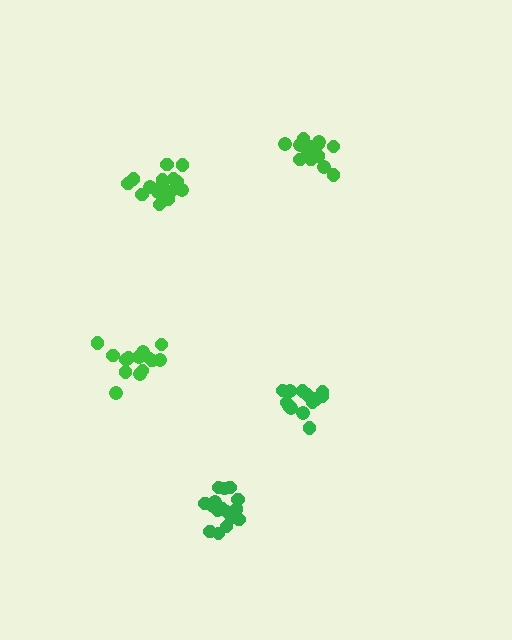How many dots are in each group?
Group 1: 14 dots, Group 2: 16 dots, Group 3: 14 dots, Group 4: 17 dots, Group 5: 14 dots (75 total).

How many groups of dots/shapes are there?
There are 5 groups.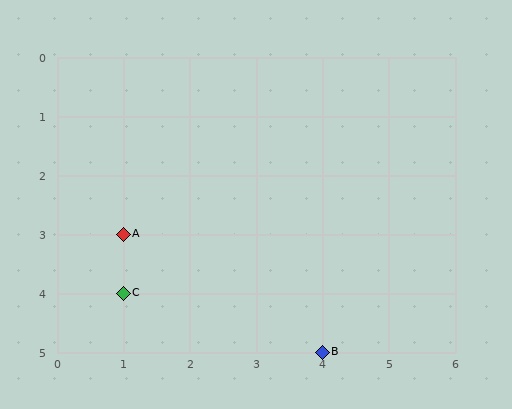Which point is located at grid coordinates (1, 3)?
Point A is at (1, 3).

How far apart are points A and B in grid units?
Points A and B are 3 columns and 2 rows apart (about 3.6 grid units diagonally).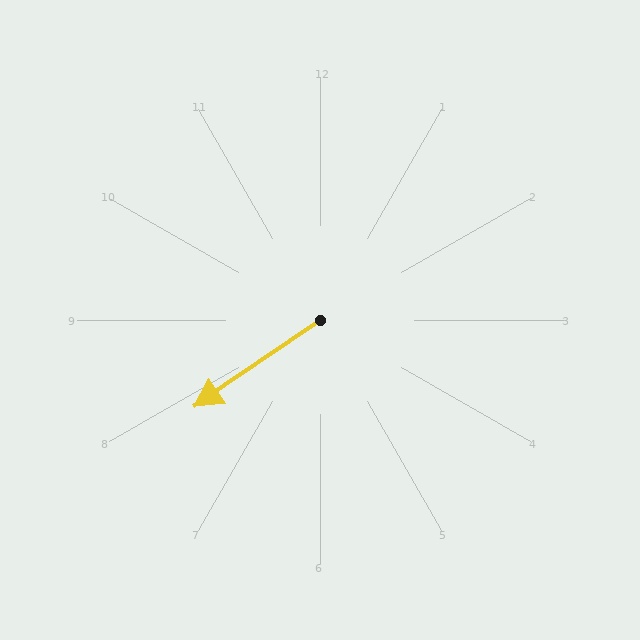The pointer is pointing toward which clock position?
Roughly 8 o'clock.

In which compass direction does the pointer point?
Southwest.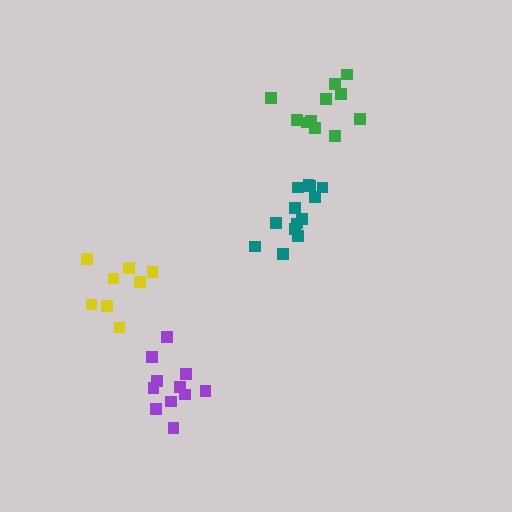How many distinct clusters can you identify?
There are 4 distinct clusters.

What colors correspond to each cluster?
The clusters are colored: yellow, purple, green, teal.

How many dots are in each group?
Group 1: 8 dots, Group 2: 11 dots, Group 3: 11 dots, Group 4: 13 dots (43 total).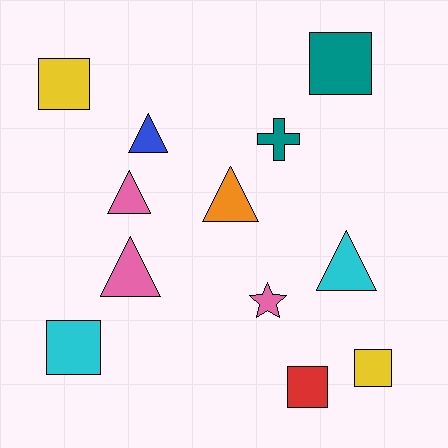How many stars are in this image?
There is 1 star.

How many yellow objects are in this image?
There are 2 yellow objects.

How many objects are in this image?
There are 12 objects.